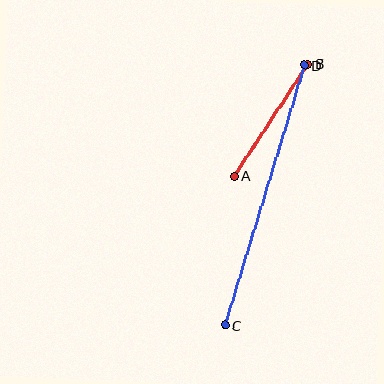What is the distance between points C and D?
The distance is approximately 272 pixels.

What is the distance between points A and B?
The distance is approximately 134 pixels.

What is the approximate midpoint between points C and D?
The midpoint is at approximately (265, 195) pixels.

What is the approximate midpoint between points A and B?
The midpoint is at approximately (271, 120) pixels.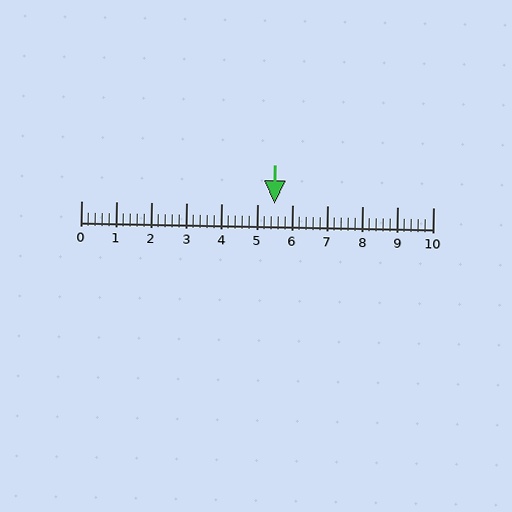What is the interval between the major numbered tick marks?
The major tick marks are spaced 1 units apart.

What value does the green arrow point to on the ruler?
The green arrow points to approximately 5.5.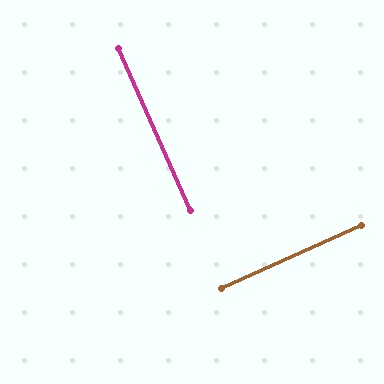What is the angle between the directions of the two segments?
Approximately 90 degrees.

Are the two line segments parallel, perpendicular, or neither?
Perpendicular — they meet at approximately 90°.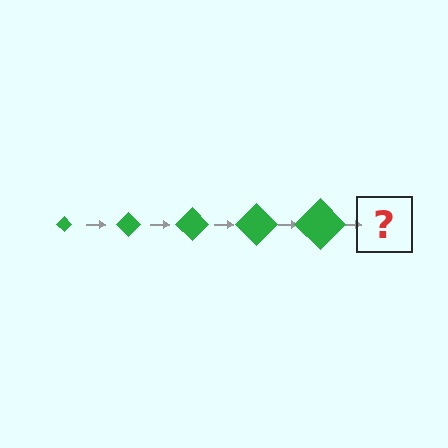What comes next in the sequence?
The next element should be a green diamond, larger than the previous one.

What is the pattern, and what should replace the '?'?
The pattern is that the diamond gets progressively larger each step. The '?' should be a green diamond, larger than the previous one.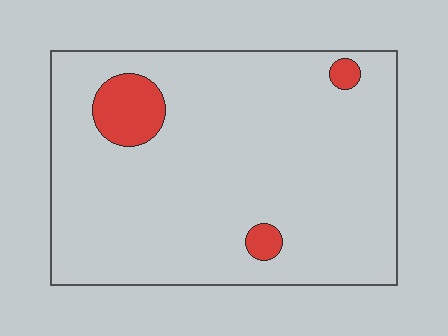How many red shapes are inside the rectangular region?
3.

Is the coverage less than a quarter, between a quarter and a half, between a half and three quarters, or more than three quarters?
Less than a quarter.